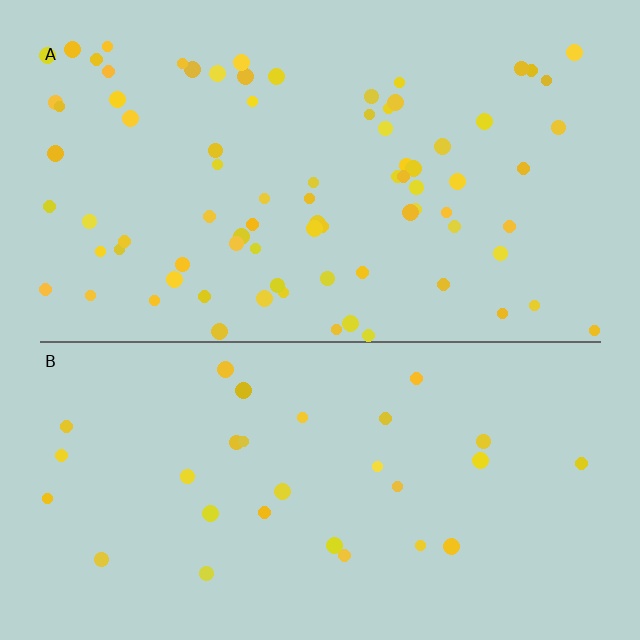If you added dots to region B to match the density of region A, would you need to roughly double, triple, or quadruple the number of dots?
Approximately triple.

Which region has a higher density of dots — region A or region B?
A (the top).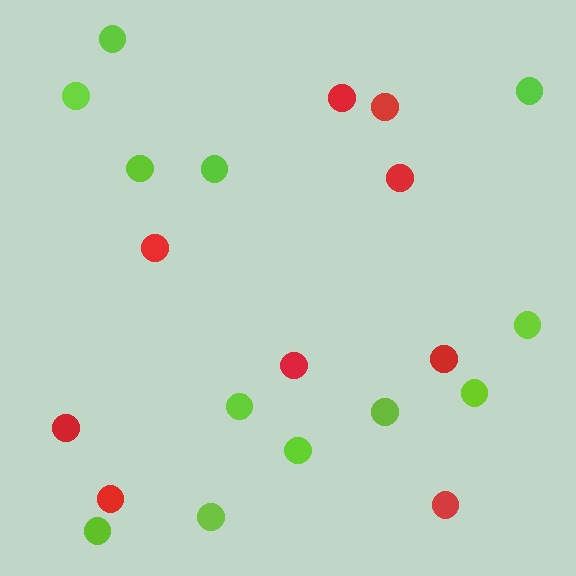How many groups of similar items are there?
There are 2 groups: one group of lime circles (12) and one group of red circles (9).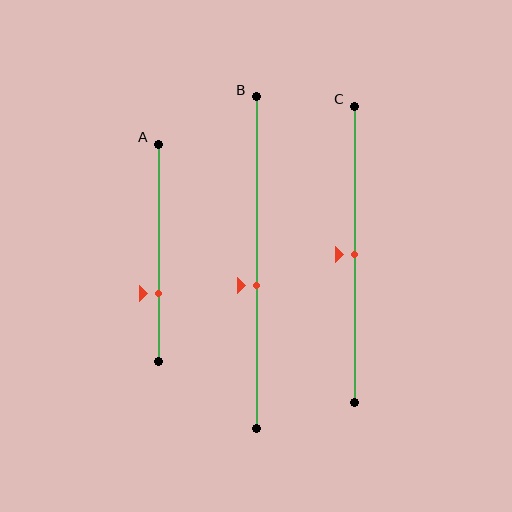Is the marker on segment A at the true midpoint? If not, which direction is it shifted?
No, the marker on segment A is shifted downward by about 19% of the segment length.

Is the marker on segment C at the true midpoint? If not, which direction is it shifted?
Yes, the marker on segment C is at the true midpoint.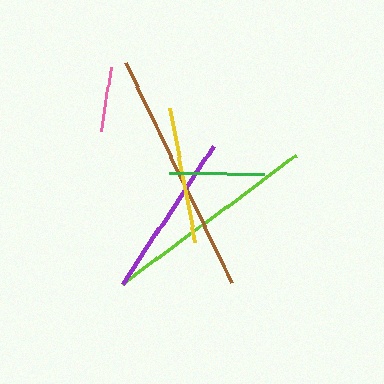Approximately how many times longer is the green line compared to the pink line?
The green line is approximately 1.5 times the length of the pink line.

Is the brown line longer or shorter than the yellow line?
The brown line is longer than the yellow line.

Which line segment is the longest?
The brown line is the longest at approximately 244 pixels.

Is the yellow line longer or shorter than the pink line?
The yellow line is longer than the pink line.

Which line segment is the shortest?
The pink line is the shortest at approximately 65 pixels.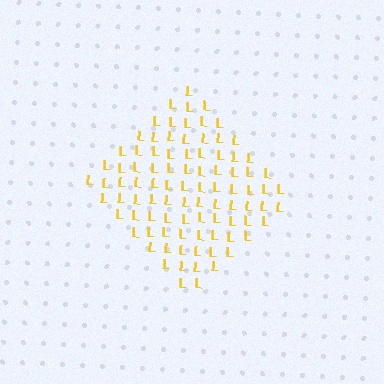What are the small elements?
The small elements are letter L's.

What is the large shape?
The large shape is a diamond.